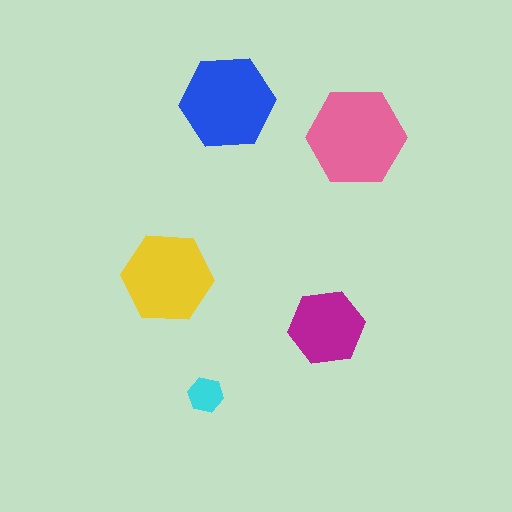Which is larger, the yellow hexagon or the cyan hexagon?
The yellow one.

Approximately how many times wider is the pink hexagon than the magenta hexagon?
About 1.5 times wider.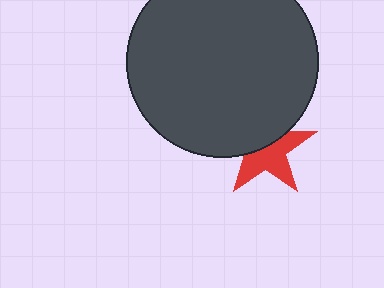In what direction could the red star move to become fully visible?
The red star could move down. That would shift it out from behind the dark gray circle entirely.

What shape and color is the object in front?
The object in front is a dark gray circle.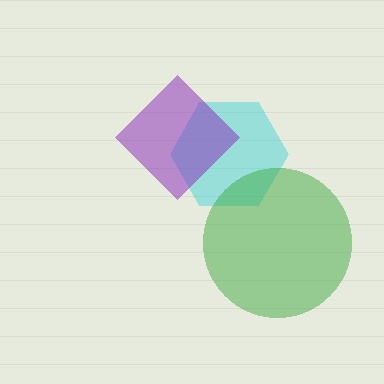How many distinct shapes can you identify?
There are 3 distinct shapes: a cyan hexagon, a green circle, a purple diamond.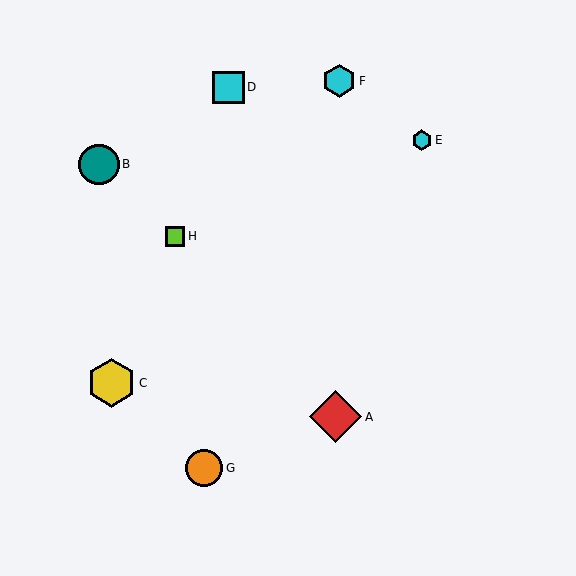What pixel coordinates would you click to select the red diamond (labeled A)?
Click at (336, 417) to select the red diamond A.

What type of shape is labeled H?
Shape H is a lime square.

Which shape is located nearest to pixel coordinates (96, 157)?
The teal circle (labeled B) at (99, 164) is nearest to that location.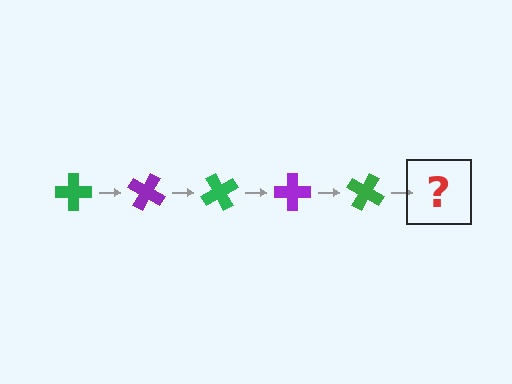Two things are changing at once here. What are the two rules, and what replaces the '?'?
The two rules are that it rotates 30 degrees each step and the color cycles through green and purple. The '?' should be a purple cross, rotated 150 degrees from the start.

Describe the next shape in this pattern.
It should be a purple cross, rotated 150 degrees from the start.